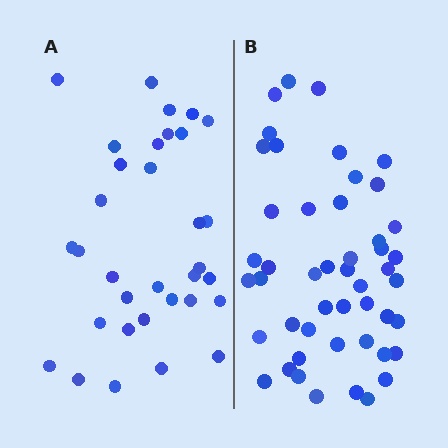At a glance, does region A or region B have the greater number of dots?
Region B (the right region) has more dots.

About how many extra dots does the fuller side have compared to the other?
Region B has approximately 15 more dots than region A.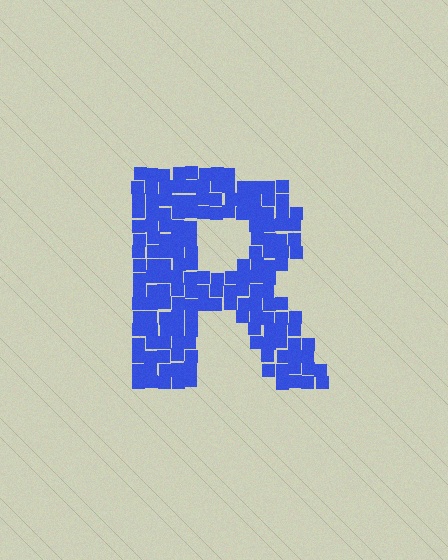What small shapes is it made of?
It is made of small squares.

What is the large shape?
The large shape is the letter R.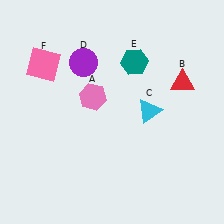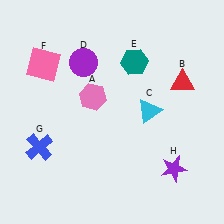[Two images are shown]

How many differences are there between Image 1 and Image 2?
There are 2 differences between the two images.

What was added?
A blue cross (G), a purple star (H) were added in Image 2.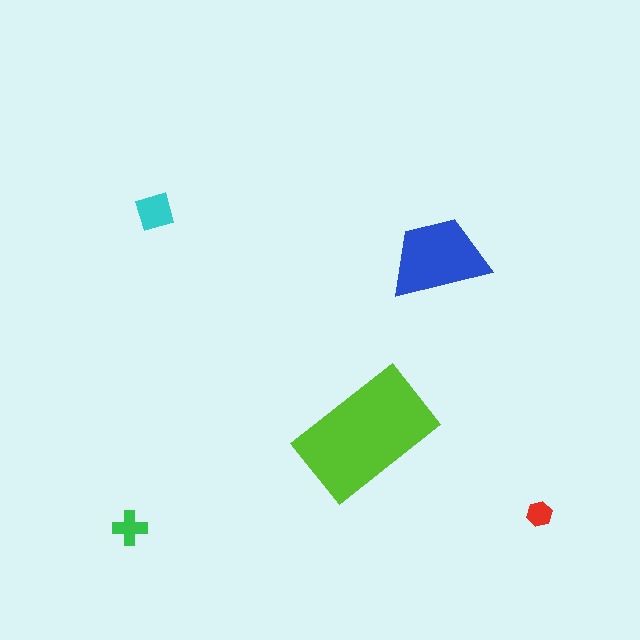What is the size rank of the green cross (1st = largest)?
4th.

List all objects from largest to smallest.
The lime rectangle, the blue trapezoid, the cyan diamond, the green cross, the red hexagon.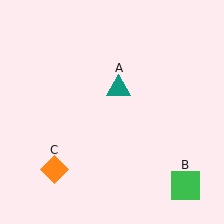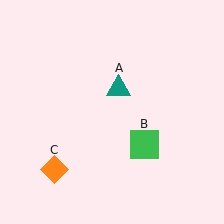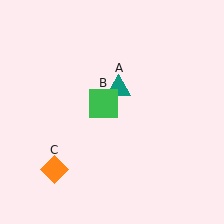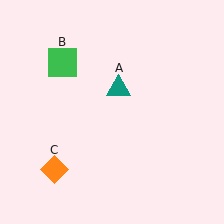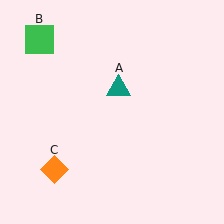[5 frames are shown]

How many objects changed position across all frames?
1 object changed position: green square (object B).